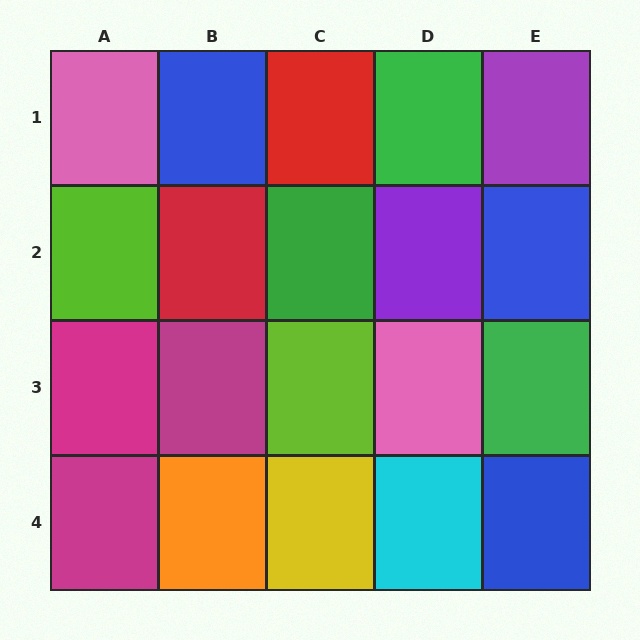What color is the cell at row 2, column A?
Lime.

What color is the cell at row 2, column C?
Green.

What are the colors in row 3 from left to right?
Magenta, magenta, lime, pink, green.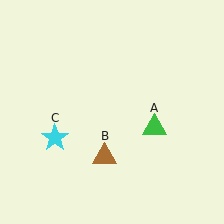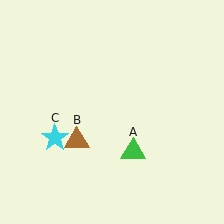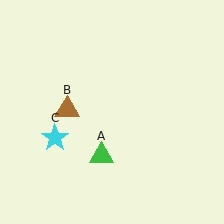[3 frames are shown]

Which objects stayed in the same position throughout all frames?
Cyan star (object C) remained stationary.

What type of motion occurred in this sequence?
The green triangle (object A), brown triangle (object B) rotated clockwise around the center of the scene.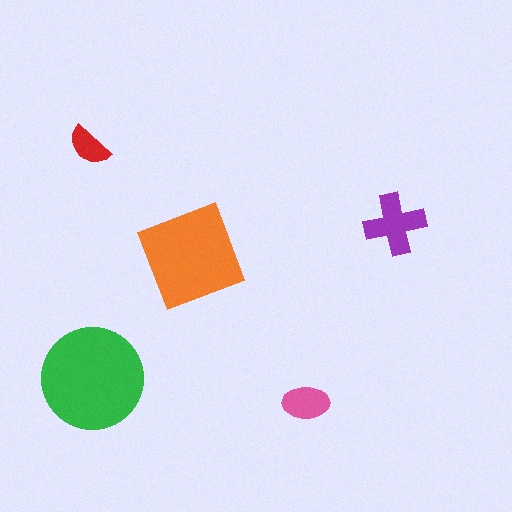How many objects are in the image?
There are 5 objects in the image.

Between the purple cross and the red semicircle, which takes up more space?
The purple cross.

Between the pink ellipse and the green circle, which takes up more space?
The green circle.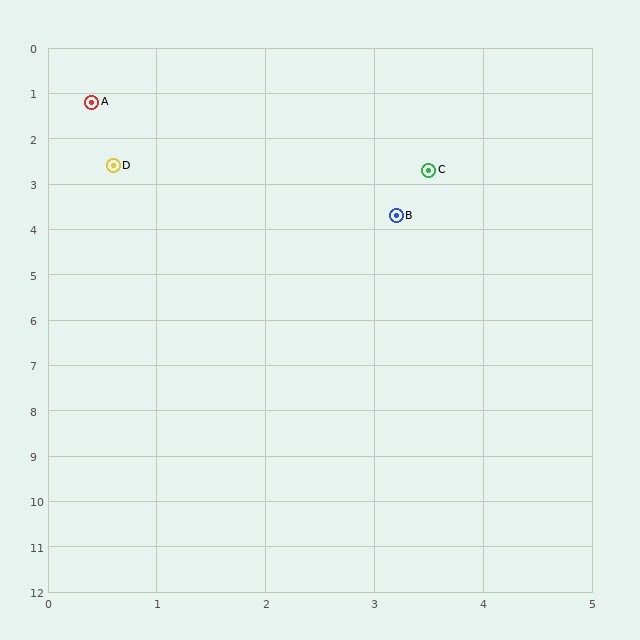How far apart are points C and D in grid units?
Points C and D are about 2.9 grid units apart.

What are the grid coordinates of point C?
Point C is at approximately (3.5, 2.7).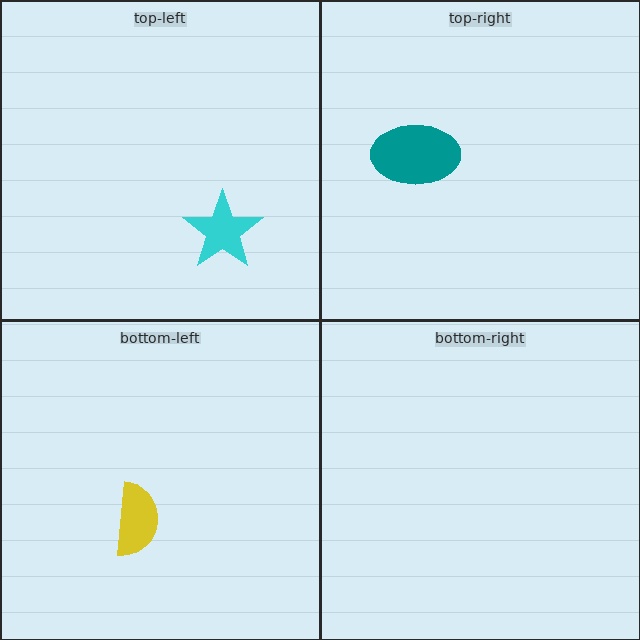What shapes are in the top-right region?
The teal ellipse.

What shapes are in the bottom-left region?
The yellow semicircle.